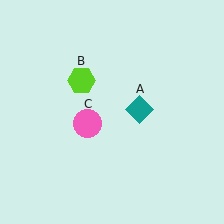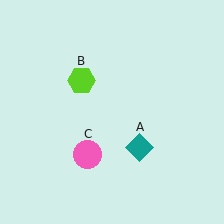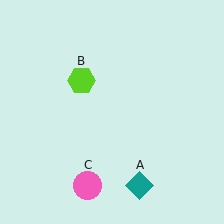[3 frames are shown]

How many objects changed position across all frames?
2 objects changed position: teal diamond (object A), pink circle (object C).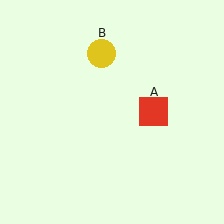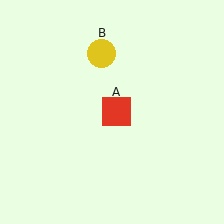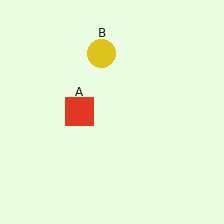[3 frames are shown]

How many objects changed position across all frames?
1 object changed position: red square (object A).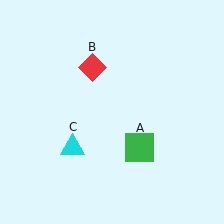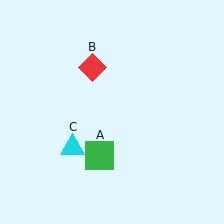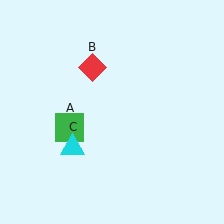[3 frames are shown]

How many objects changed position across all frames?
1 object changed position: green square (object A).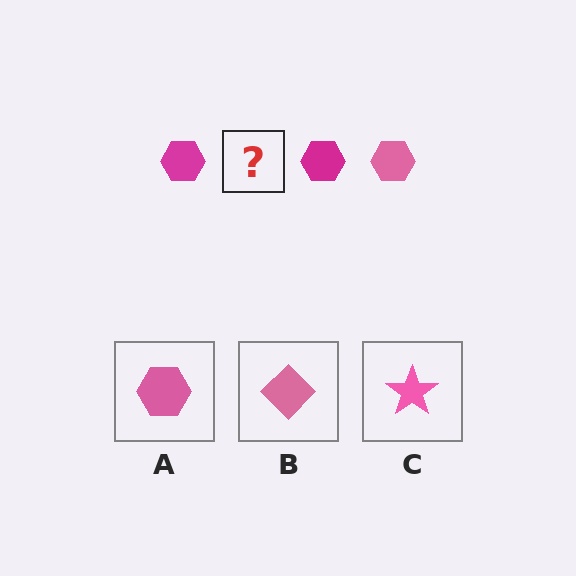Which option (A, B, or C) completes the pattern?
A.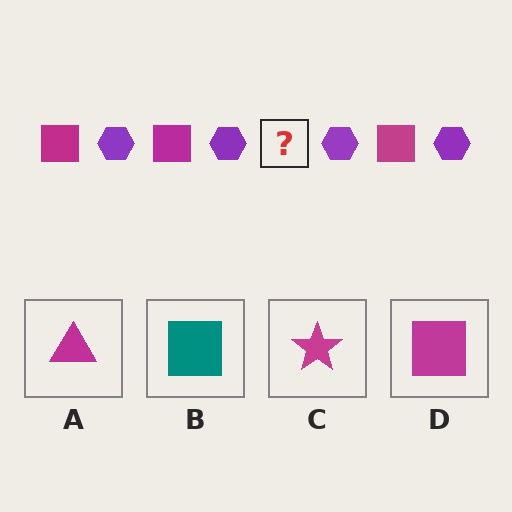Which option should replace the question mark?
Option D.